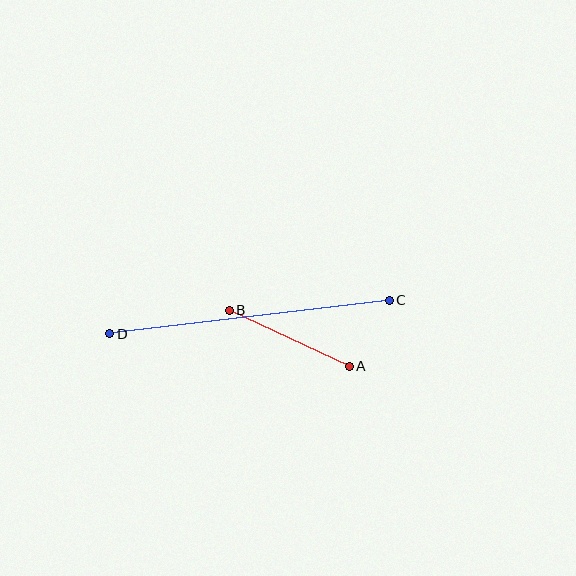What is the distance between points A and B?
The distance is approximately 133 pixels.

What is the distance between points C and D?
The distance is approximately 282 pixels.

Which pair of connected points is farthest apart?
Points C and D are farthest apart.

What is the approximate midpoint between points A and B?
The midpoint is at approximately (289, 338) pixels.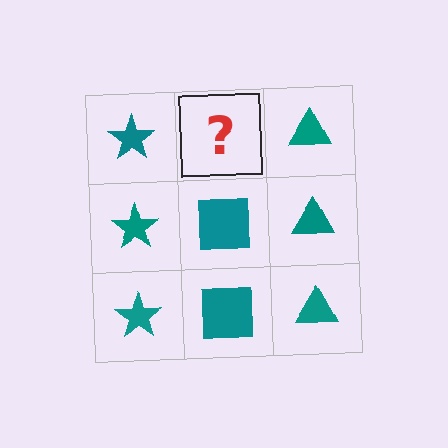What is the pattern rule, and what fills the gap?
The rule is that each column has a consistent shape. The gap should be filled with a teal square.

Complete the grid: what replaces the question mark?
The question mark should be replaced with a teal square.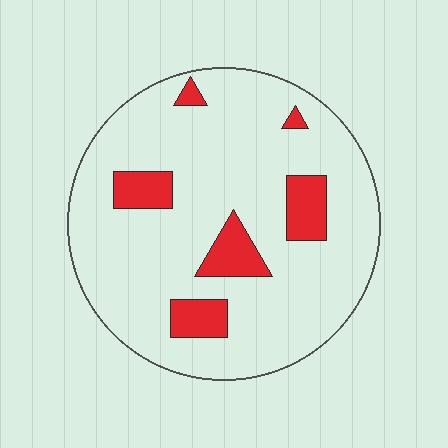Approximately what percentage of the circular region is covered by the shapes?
Approximately 15%.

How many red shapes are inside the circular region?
6.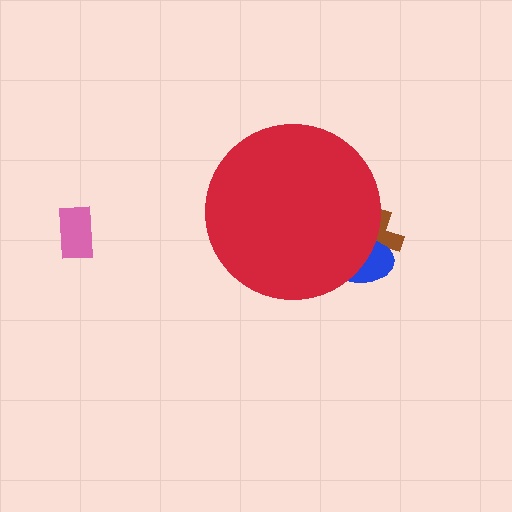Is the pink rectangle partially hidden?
No, the pink rectangle is fully visible.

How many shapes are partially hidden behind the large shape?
2 shapes are partially hidden.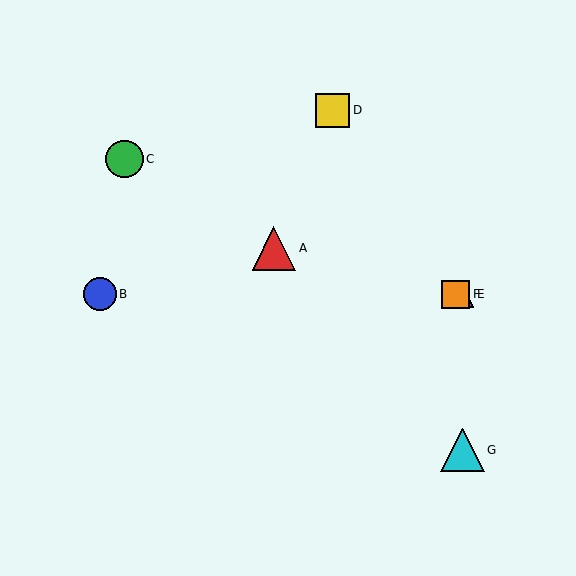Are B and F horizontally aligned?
Yes, both are at y≈294.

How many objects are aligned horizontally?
3 objects (B, E, F) are aligned horizontally.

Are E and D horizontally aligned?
No, E is at y≈294 and D is at y≈110.